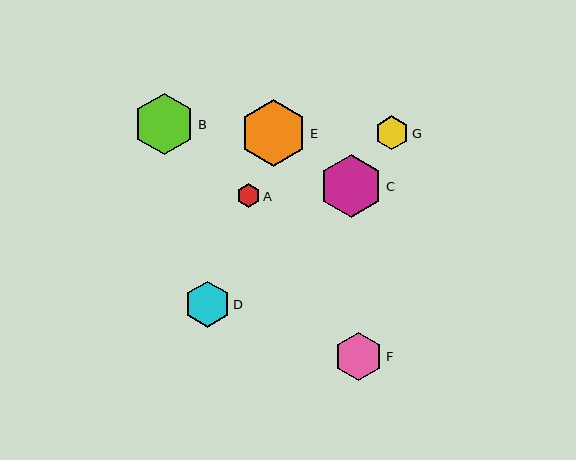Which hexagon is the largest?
Hexagon E is the largest with a size of approximately 67 pixels.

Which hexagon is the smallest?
Hexagon A is the smallest with a size of approximately 24 pixels.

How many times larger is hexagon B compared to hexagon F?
Hexagon B is approximately 1.3 times the size of hexagon F.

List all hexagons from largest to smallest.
From largest to smallest: E, C, B, F, D, G, A.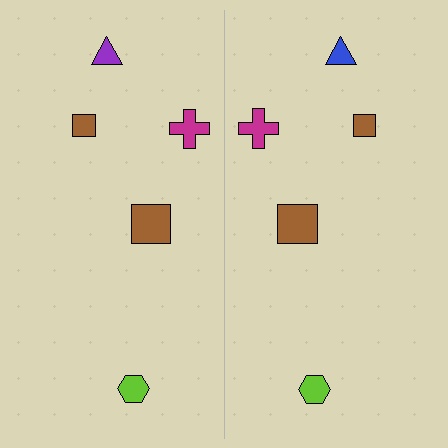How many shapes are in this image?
There are 10 shapes in this image.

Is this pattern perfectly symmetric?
No, the pattern is not perfectly symmetric. The blue triangle on the right side breaks the symmetry — its mirror counterpart is purple.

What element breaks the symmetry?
The blue triangle on the right side breaks the symmetry — its mirror counterpart is purple.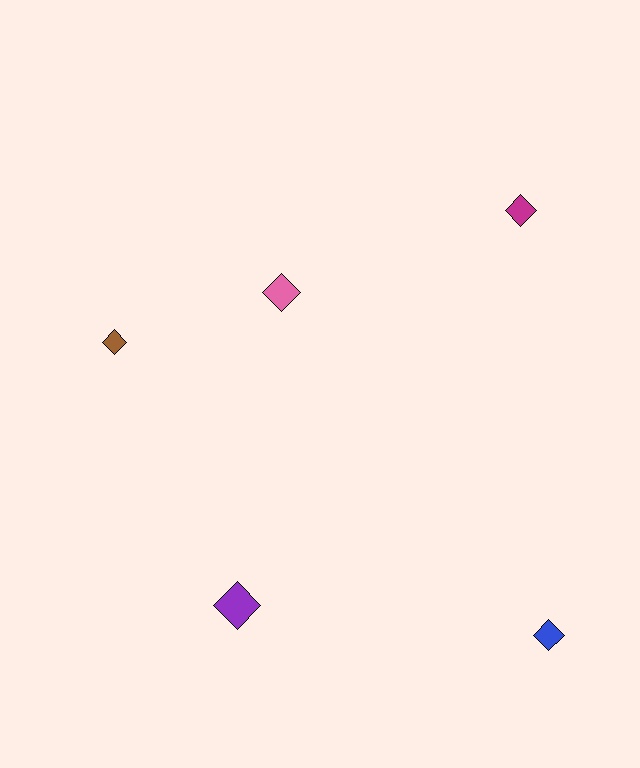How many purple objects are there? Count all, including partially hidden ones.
There is 1 purple object.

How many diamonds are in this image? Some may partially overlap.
There are 5 diamonds.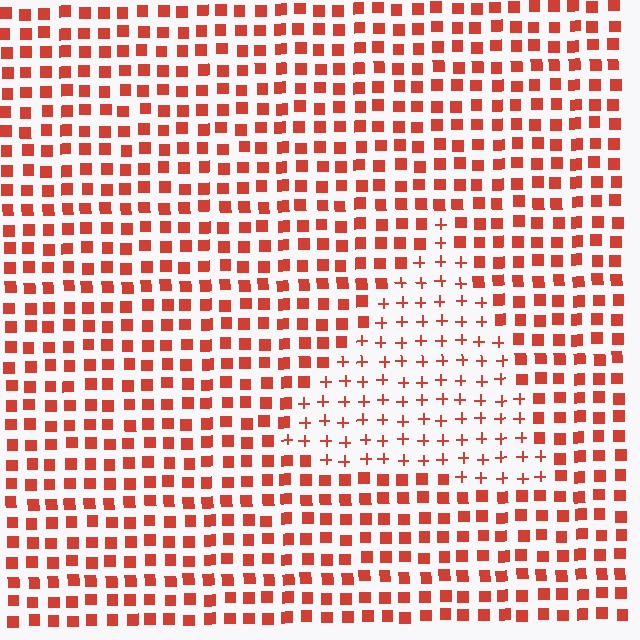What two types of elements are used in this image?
The image uses plus signs inside the triangle region and squares outside it.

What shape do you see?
I see a triangle.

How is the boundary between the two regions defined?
The boundary is defined by a change in element shape: plus signs inside vs. squares outside. All elements share the same color and spacing.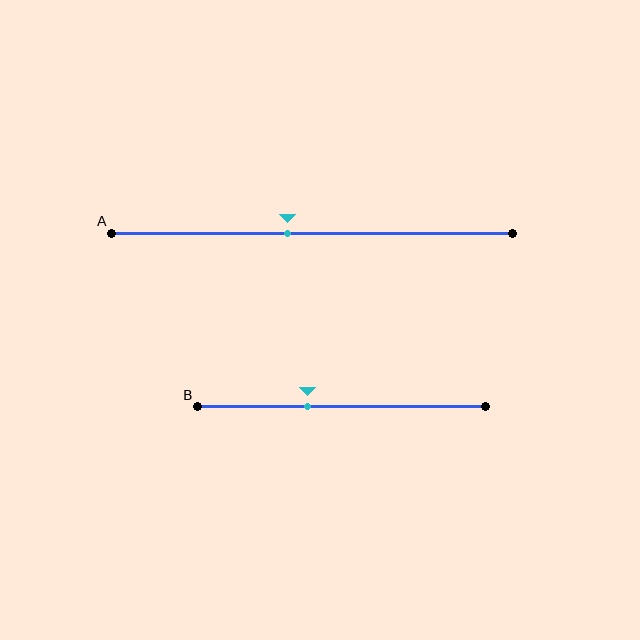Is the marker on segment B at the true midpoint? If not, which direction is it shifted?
No, the marker on segment B is shifted to the left by about 12% of the segment length.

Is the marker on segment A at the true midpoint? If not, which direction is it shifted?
No, the marker on segment A is shifted to the left by about 6% of the segment length.